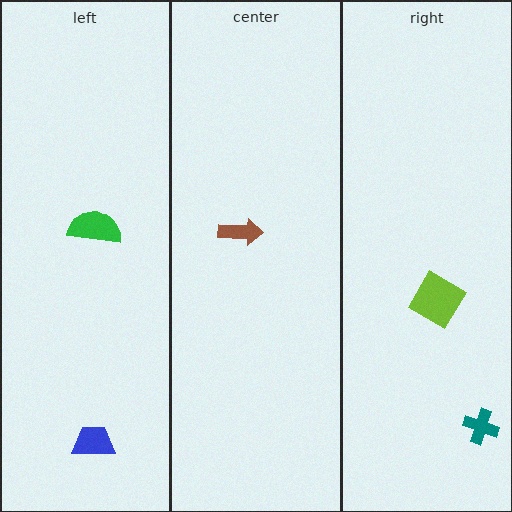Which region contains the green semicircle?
The left region.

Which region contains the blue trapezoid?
The left region.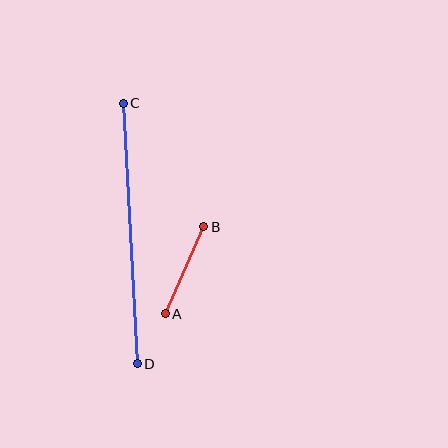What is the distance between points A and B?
The distance is approximately 95 pixels.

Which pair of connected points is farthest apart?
Points C and D are farthest apart.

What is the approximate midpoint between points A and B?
The midpoint is at approximately (184, 270) pixels.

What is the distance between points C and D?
The distance is approximately 261 pixels.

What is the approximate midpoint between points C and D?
The midpoint is at approximately (130, 233) pixels.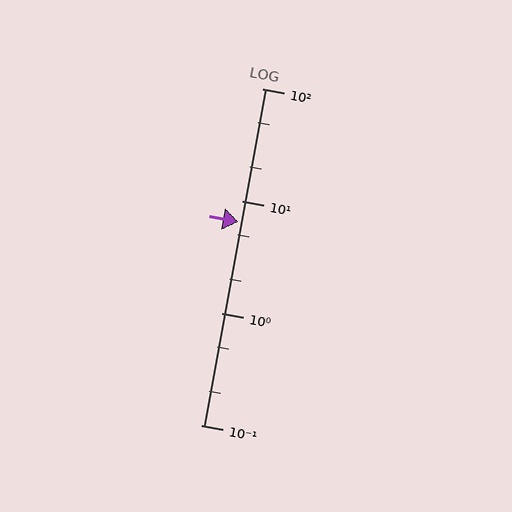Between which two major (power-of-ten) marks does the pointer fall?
The pointer is between 1 and 10.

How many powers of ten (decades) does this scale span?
The scale spans 3 decades, from 0.1 to 100.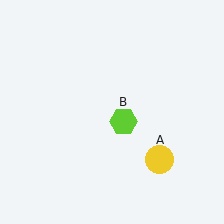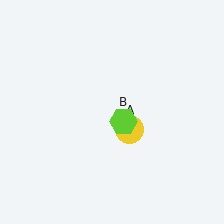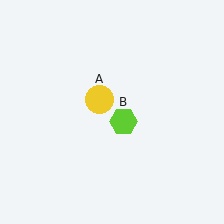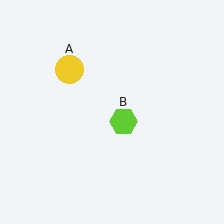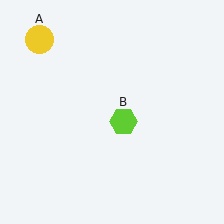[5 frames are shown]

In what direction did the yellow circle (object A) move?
The yellow circle (object A) moved up and to the left.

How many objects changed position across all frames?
1 object changed position: yellow circle (object A).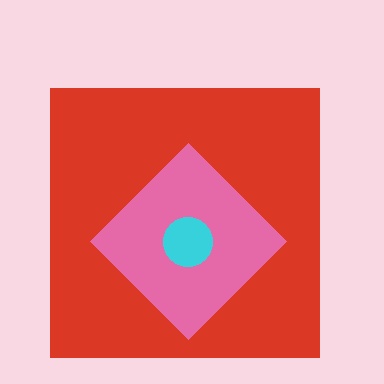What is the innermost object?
The cyan circle.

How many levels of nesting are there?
3.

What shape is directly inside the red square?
The pink diamond.